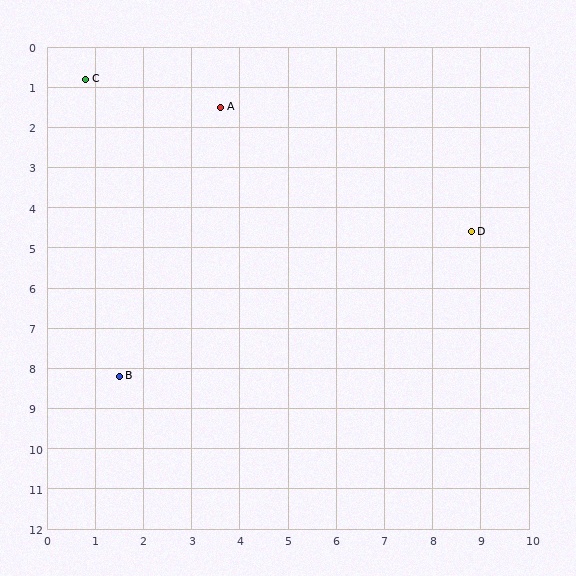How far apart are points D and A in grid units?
Points D and A are about 6.1 grid units apart.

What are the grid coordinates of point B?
Point B is at approximately (1.5, 8.2).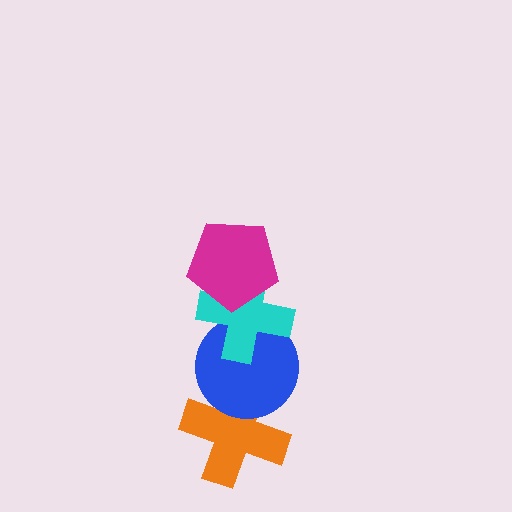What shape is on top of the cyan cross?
The magenta pentagon is on top of the cyan cross.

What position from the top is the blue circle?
The blue circle is 3rd from the top.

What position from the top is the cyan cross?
The cyan cross is 2nd from the top.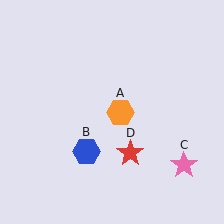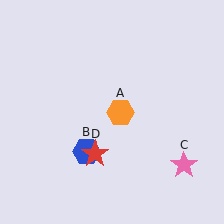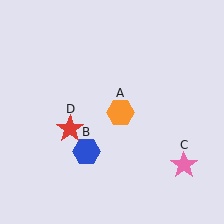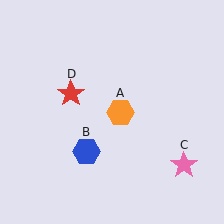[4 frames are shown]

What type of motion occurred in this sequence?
The red star (object D) rotated clockwise around the center of the scene.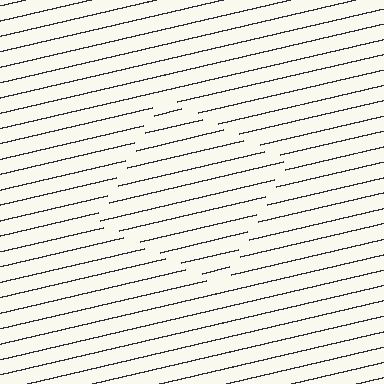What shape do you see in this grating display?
An illusory square. The interior of the shape contains the same grating, shifted by half a period — the contour is defined by the phase discontinuity where line-ends from the inner and outer gratings abut.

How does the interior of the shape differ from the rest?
The interior of the shape contains the same grating, shifted by half a period — the contour is defined by the phase discontinuity where line-ends from the inner and outer gratings abut.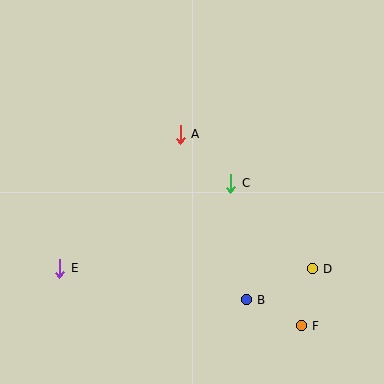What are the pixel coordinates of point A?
Point A is at (180, 134).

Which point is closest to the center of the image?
Point C at (231, 183) is closest to the center.